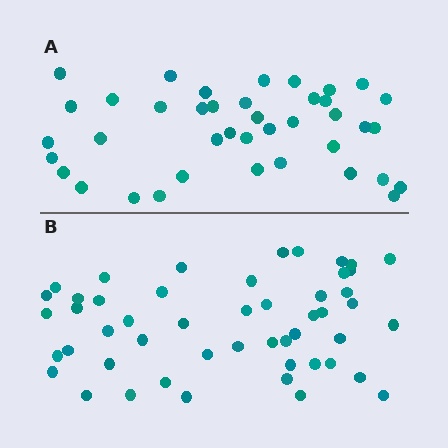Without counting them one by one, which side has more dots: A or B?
Region B (the bottom region) has more dots.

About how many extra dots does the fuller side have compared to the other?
Region B has roughly 10 or so more dots than region A.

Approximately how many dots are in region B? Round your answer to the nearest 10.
About 50 dots.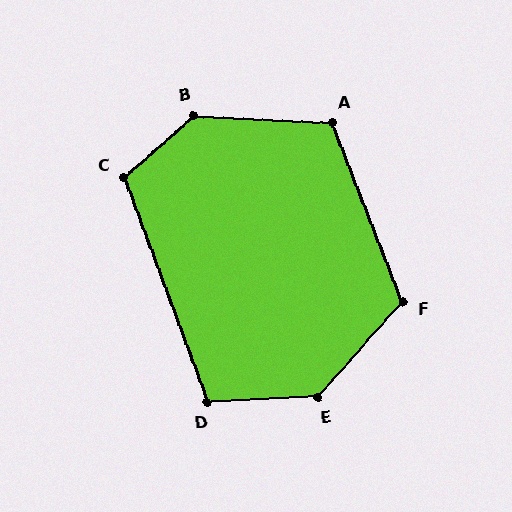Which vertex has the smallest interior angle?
D, at approximately 108 degrees.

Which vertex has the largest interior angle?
B, at approximately 135 degrees.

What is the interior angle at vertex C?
Approximately 111 degrees (obtuse).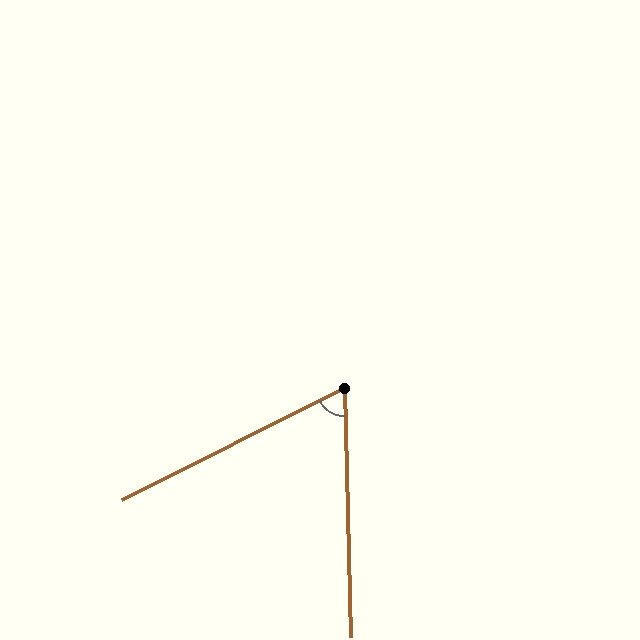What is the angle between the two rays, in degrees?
Approximately 65 degrees.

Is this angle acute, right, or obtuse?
It is acute.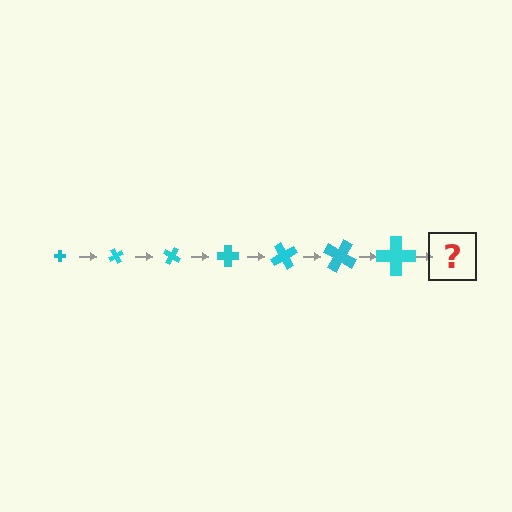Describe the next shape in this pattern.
It should be a cross, larger than the previous one and rotated 420 degrees from the start.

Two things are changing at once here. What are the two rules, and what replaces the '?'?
The two rules are that the cross grows larger each step and it rotates 60 degrees each step. The '?' should be a cross, larger than the previous one and rotated 420 degrees from the start.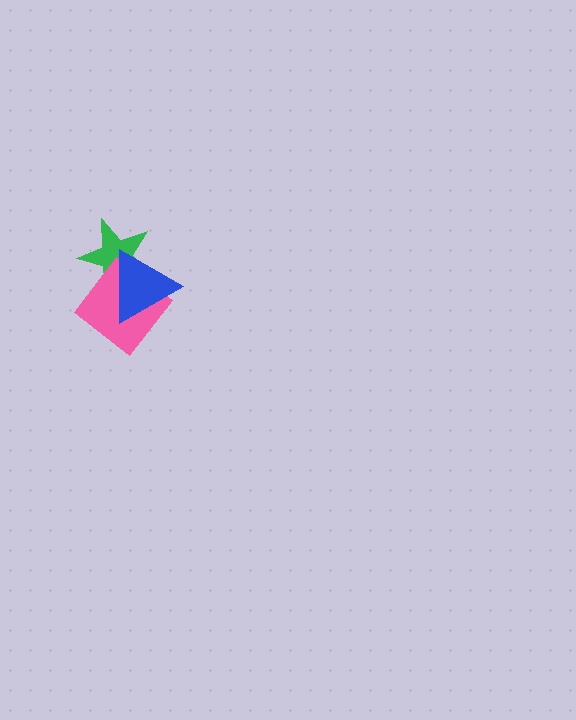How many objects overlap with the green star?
2 objects overlap with the green star.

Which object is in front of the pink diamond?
The blue triangle is in front of the pink diamond.